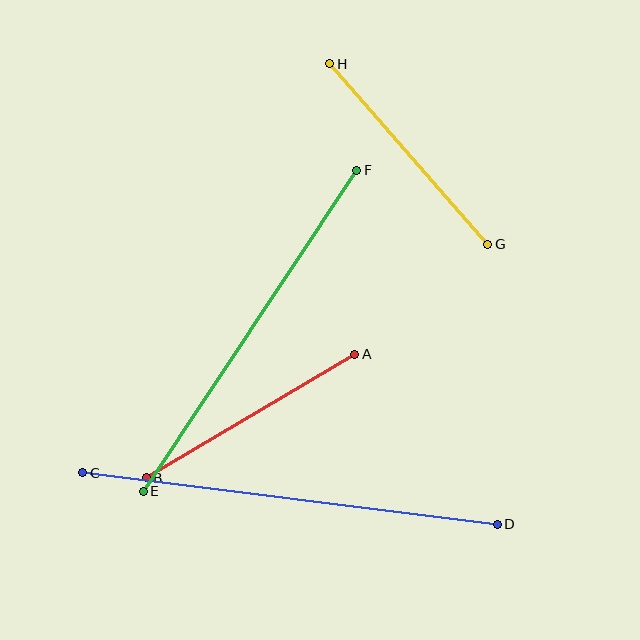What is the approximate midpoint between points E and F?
The midpoint is at approximately (250, 331) pixels.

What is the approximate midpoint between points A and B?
The midpoint is at approximately (251, 416) pixels.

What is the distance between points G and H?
The distance is approximately 240 pixels.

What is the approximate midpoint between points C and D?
The midpoint is at approximately (290, 499) pixels.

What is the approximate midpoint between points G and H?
The midpoint is at approximately (409, 154) pixels.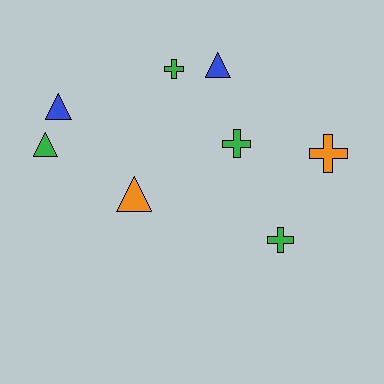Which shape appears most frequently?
Triangle, with 4 objects.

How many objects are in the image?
There are 8 objects.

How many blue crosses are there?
There are no blue crosses.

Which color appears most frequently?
Green, with 4 objects.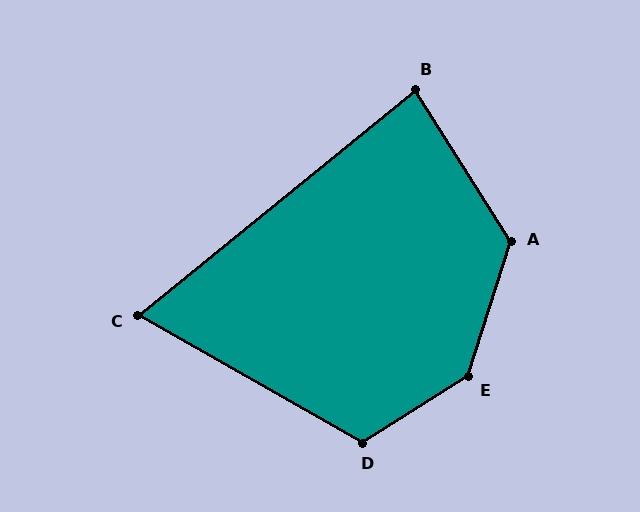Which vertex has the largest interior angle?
E, at approximately 139 degrees.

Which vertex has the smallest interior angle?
C, at approximately 69 degrees.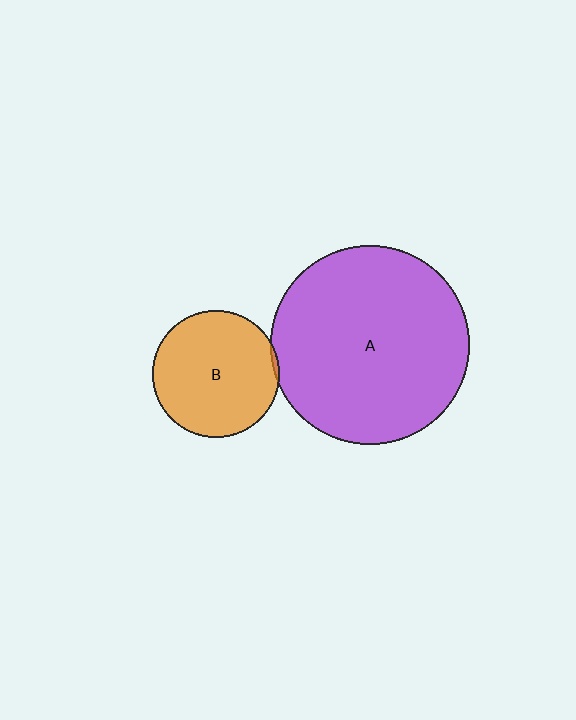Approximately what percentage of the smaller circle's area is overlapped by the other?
Approximately 5%.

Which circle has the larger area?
Circle A (purple).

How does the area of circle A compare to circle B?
Approximately 2.5 times.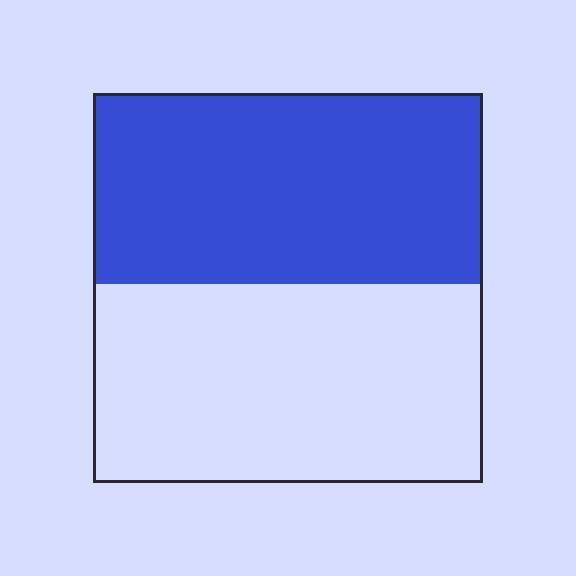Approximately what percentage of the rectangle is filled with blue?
Approximately 50%.